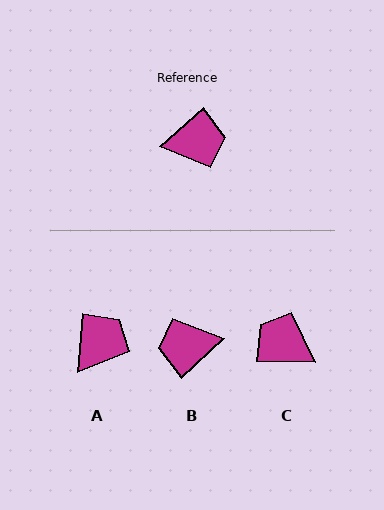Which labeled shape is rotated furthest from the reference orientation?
B, about 179 degrees away.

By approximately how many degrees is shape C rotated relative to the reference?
Approximately 138 degrees counter-clockwise.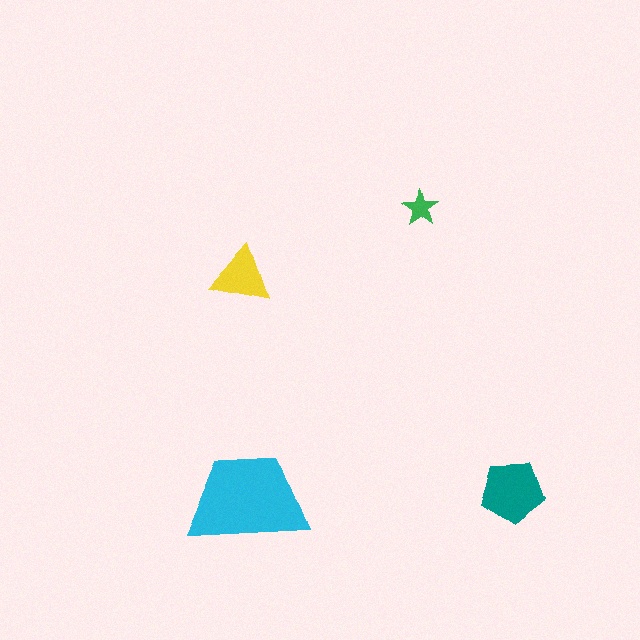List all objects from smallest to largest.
The green star, the yellow triangle, the teal pentagon, the cyan trapezoid.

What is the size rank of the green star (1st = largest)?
4th.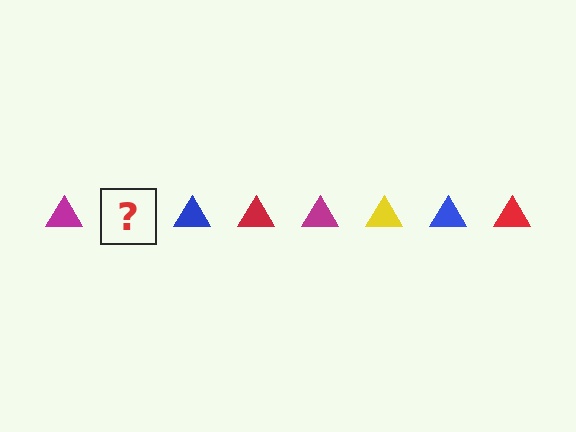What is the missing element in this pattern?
The missing element is a yellow triangle.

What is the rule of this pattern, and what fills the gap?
The rule is that the pattern cycles through magenta, yellow, blue, red triangles. The gap should be filled with a yellow triangle.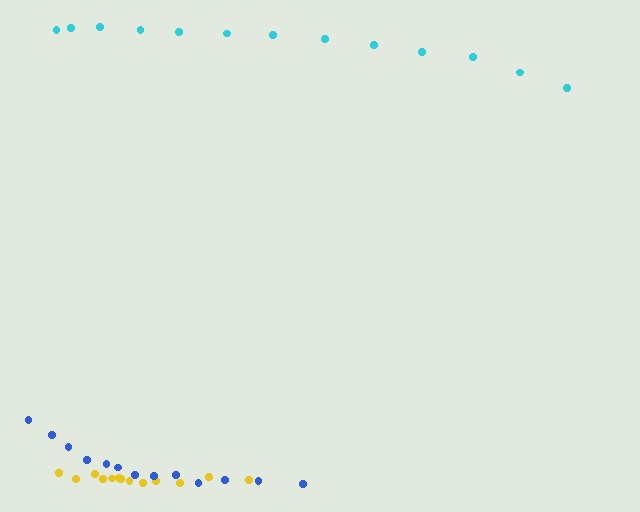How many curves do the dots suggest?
There are 3 distinct paths.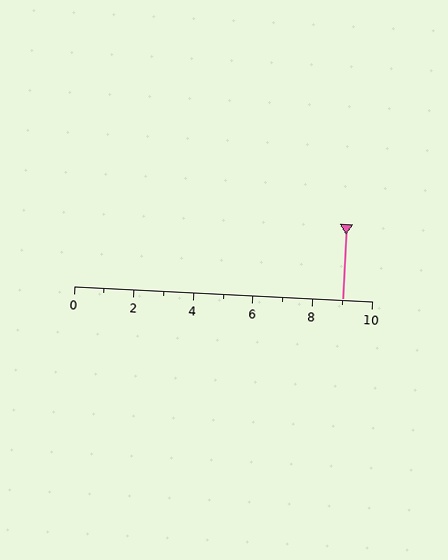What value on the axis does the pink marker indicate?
The marker indicates approximately 9.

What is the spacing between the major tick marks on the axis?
The major ticks are spaced 2 apart.